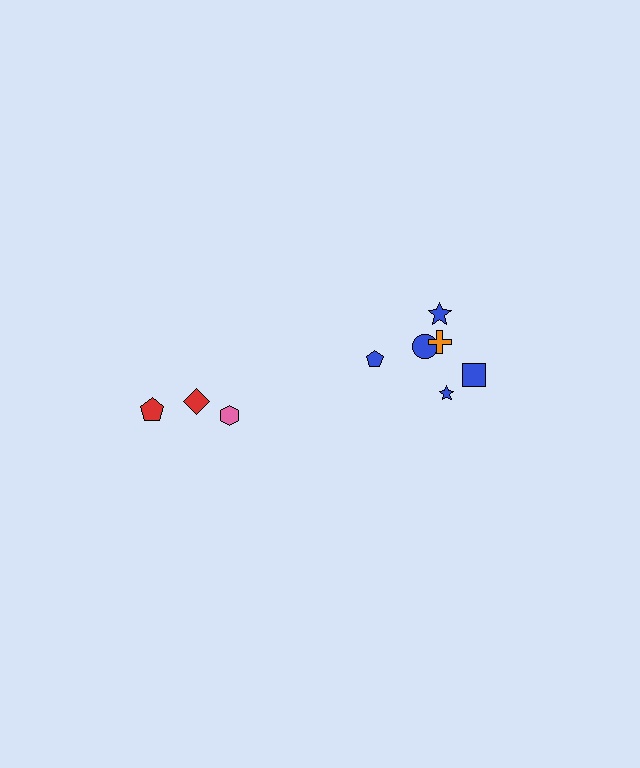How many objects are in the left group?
There are 3 objects.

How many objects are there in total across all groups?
There are 9 objects.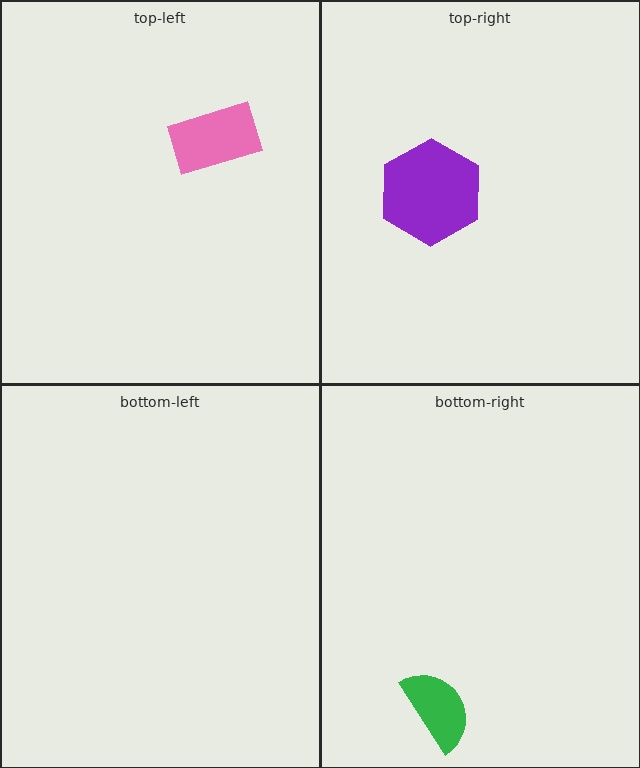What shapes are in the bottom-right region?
The green semicircle.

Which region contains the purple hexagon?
The top-right region.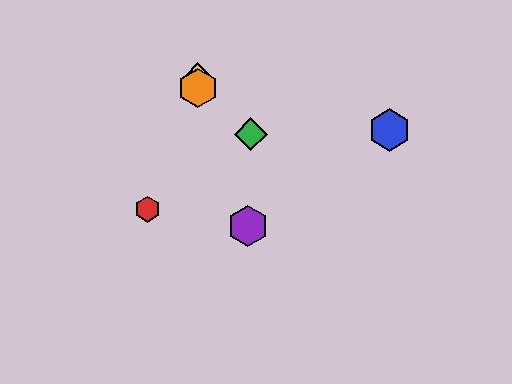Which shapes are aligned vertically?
The yellow diamond, the orange hexagon are aligned vertically.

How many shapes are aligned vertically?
2 shapes (the yellow diamond, the orange hexagon) are aligned vertically.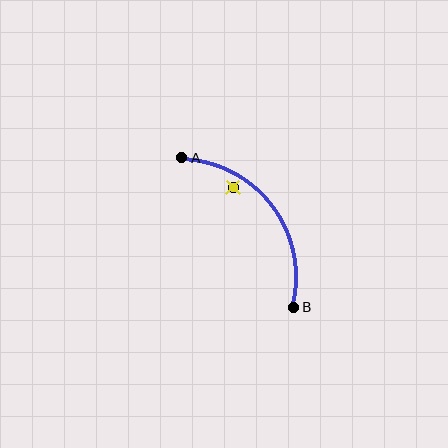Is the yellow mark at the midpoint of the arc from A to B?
No — the yellow mark does not lie on the arc at all. It sits slightly inside the curve.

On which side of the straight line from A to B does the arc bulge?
The arc bulges above and to the right of the straight line connecting A and B.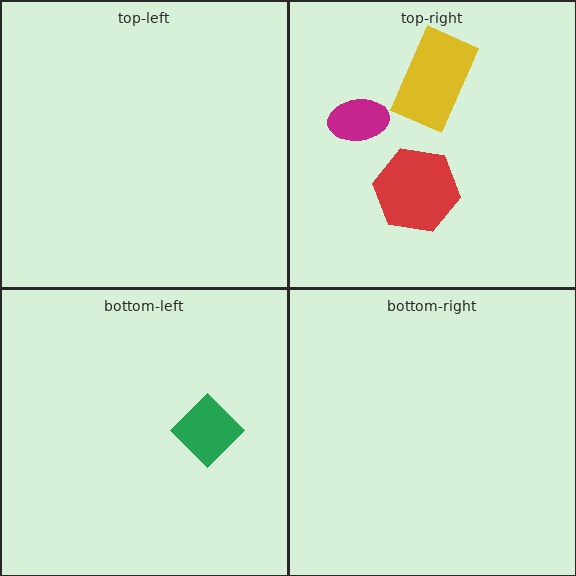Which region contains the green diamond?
The bottom-left region.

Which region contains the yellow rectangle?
The top-right region.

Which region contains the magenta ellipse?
The top-right region.